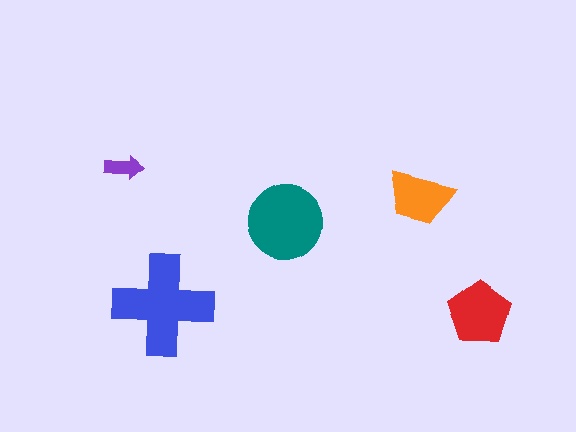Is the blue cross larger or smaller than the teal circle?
Larger.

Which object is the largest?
The blue cross.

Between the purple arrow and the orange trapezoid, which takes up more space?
The orange trapezoid.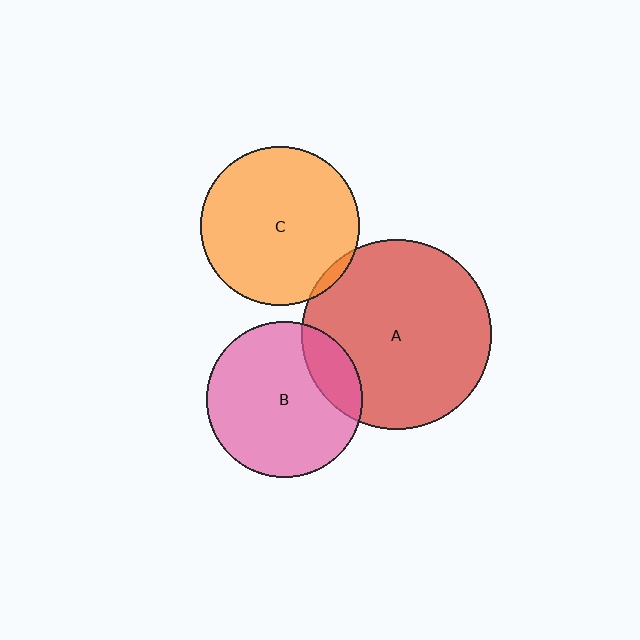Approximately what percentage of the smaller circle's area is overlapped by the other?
Approximately 5%.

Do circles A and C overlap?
Yes.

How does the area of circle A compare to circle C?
Approximately 1.4 times.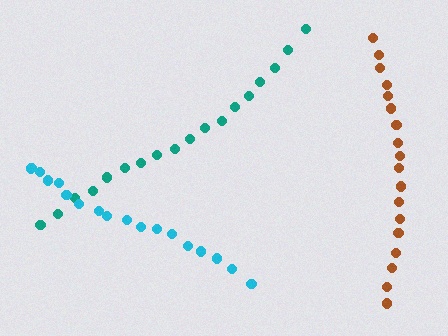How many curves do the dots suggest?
There are 3 distinct paths.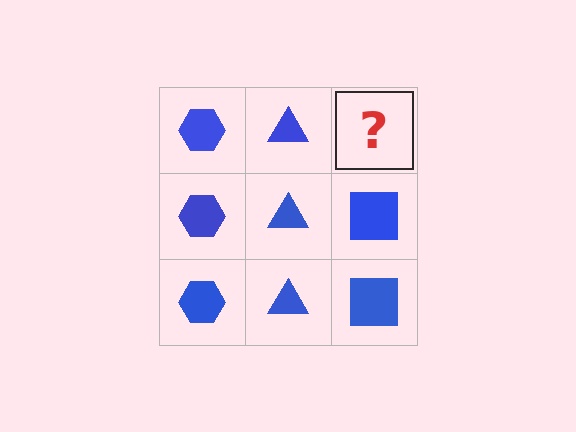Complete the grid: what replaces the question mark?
The question mark should be replaced with a blue square.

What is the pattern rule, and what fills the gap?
The rule is that each column has a consistent shape. The gap should be filled with a blue square.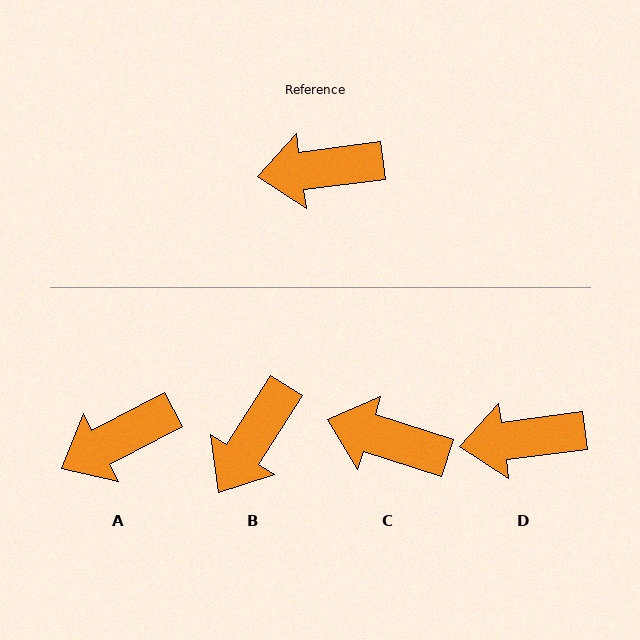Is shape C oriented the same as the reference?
No, it is off by about 25 degrees.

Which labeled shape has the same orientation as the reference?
D.